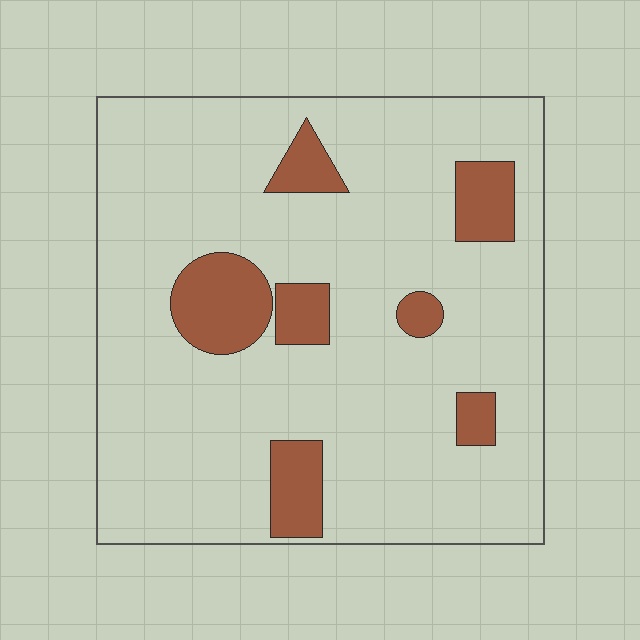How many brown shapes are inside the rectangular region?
7.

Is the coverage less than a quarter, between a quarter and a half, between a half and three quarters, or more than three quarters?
Less than a quarter.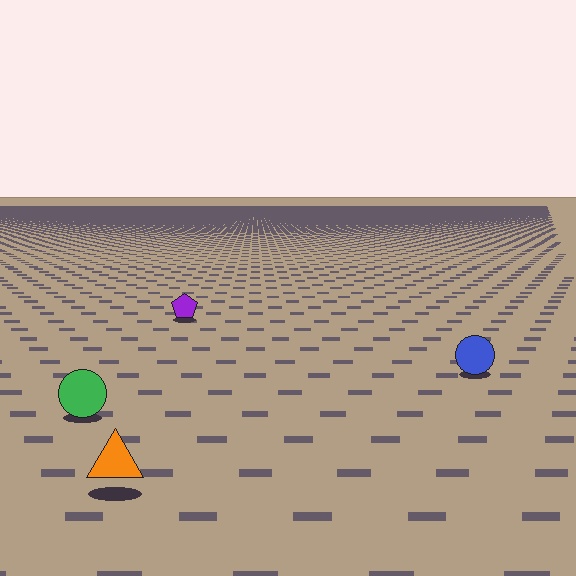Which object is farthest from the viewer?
The purple pentagon is farthest from the viewer. It appears smaller and the ground texture around it is denser.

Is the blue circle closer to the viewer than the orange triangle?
No. The orange triangle is closer — you can tell from the texture gradient: the ground texture is coarser near it.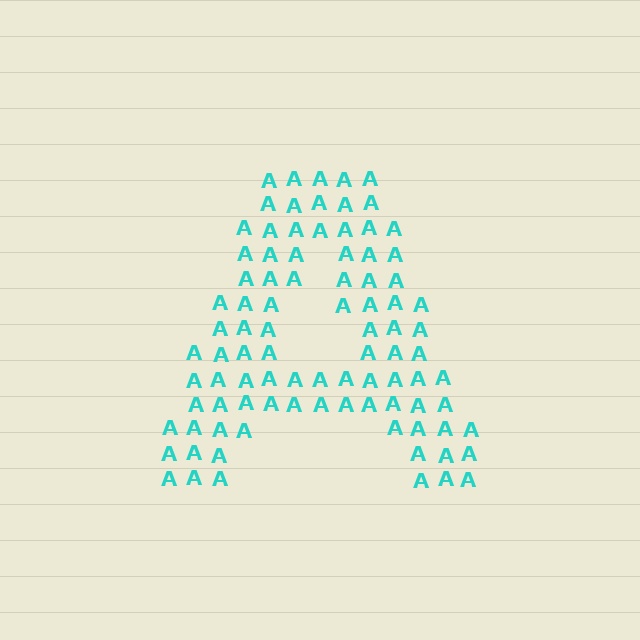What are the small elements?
The small elements are letter A's.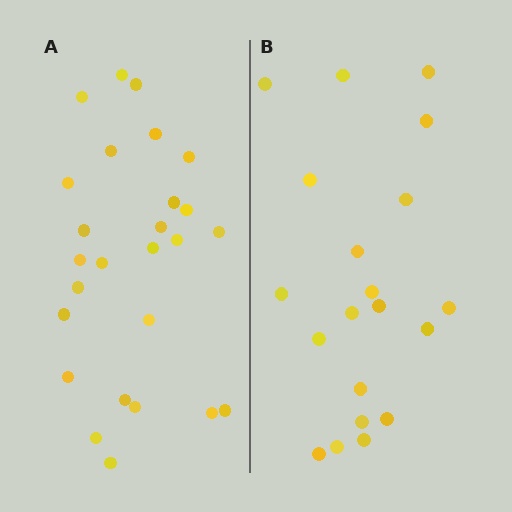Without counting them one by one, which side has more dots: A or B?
Region A (the left region) has more dots.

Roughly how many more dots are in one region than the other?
Region A has about 6 more dots than region B.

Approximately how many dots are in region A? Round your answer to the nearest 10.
About 30 dots. (The exact count is 26, which rounds to 30.)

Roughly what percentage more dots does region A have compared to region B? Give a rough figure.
About 30% more.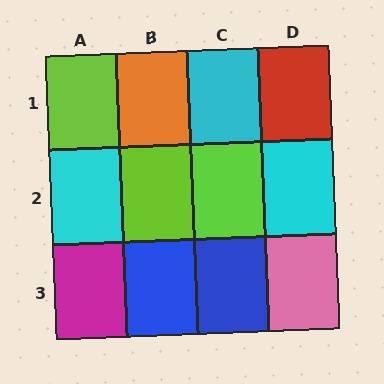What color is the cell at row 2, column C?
Lime.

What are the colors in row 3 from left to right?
Magenta, blue, blue, pink.